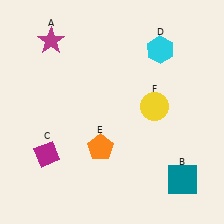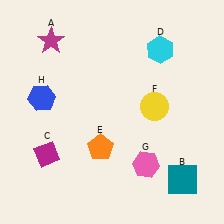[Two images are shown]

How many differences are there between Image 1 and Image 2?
There are 2 differences between the two images.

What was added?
A pink hexagon (G), a blue hexagon (H) were added in Image 2.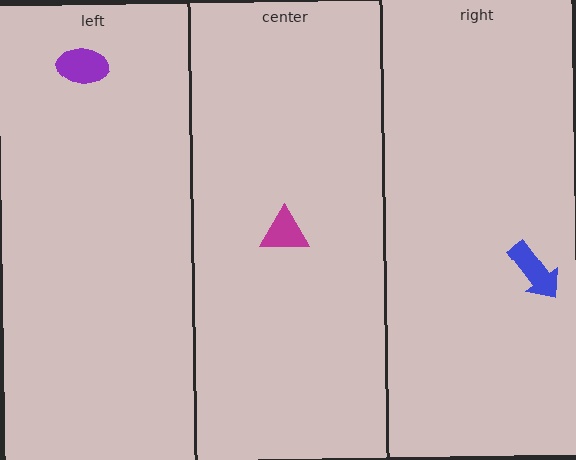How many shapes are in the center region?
1.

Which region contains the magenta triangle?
The center region.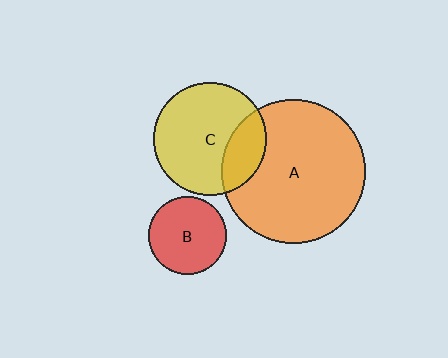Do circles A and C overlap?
Yes.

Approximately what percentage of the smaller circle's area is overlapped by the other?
Approximately 25%.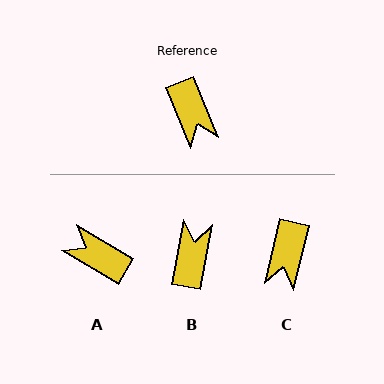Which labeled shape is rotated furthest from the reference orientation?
B, about 148 degrees away.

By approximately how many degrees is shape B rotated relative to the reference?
Approximately 148 degrees counter-clockwise.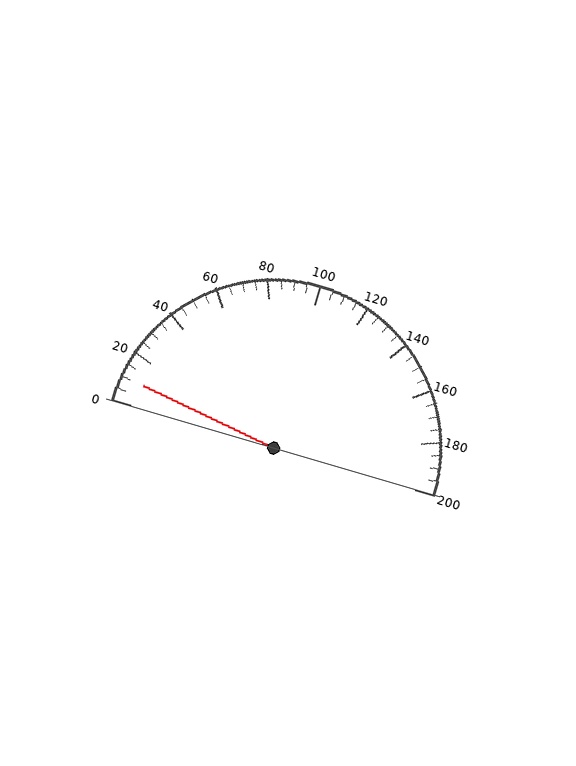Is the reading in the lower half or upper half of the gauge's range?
The reading is in the lower half of the range (0 to 200).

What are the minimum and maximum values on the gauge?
The gauge ranges from 0 to 200.